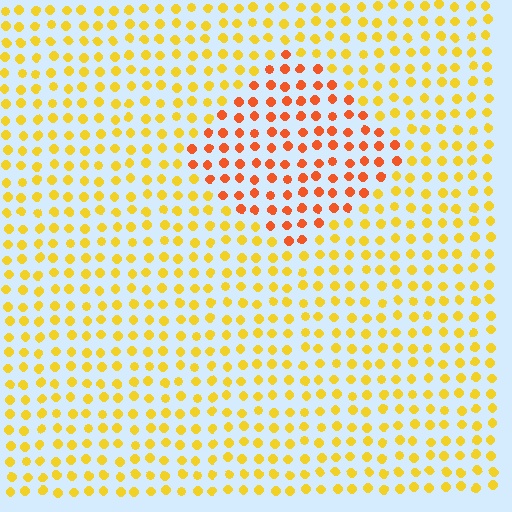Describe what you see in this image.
The image is filled with small yellow elements in a uniform arrangement. A diamond-shaped region is visible where the elements are tinted to a slightly different hue, forming a subtle color boundary.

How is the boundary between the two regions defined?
The boundary is defined purely by a slight shift in hue (about 36 degrees). Spacing, size, and orientation are identical on both sides.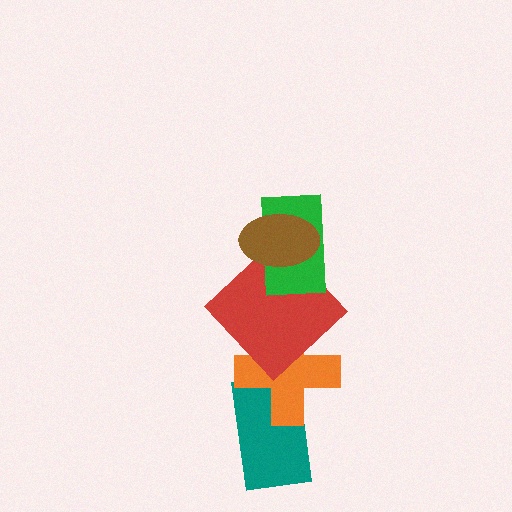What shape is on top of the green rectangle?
The brown ellipse is on top of the green rectangle.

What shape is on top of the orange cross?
The red diamond is on top of the orange cross.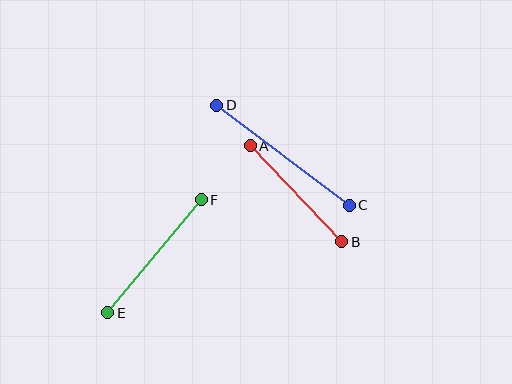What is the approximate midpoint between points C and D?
The midpoint is at approximately (283, 155) pixels.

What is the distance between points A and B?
The distance is approximately 133 pixels.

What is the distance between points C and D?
The distance is approximately 166 pixels.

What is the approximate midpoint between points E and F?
The midpoint is at approximately (155, 256) pixels.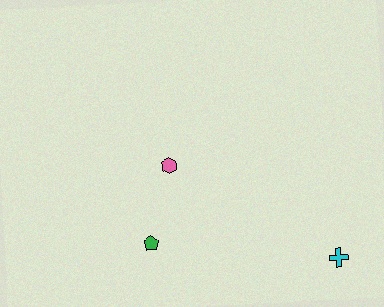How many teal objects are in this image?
There are no teal objects.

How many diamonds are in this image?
There are no diamonds.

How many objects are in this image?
There are 3 objects.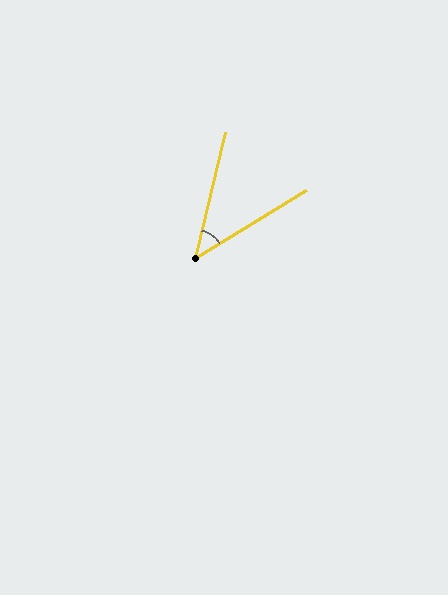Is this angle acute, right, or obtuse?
It is acute.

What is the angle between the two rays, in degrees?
Approximately 45 degrees.